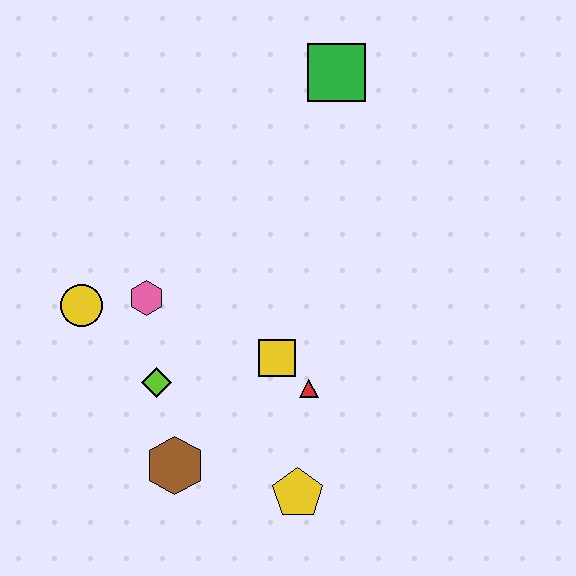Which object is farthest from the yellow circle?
The green square is farthest from the yellow circle.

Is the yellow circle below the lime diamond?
No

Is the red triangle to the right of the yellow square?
Yes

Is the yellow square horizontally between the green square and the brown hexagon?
Yes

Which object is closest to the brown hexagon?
The lime diamond is closest to the brown hexagon.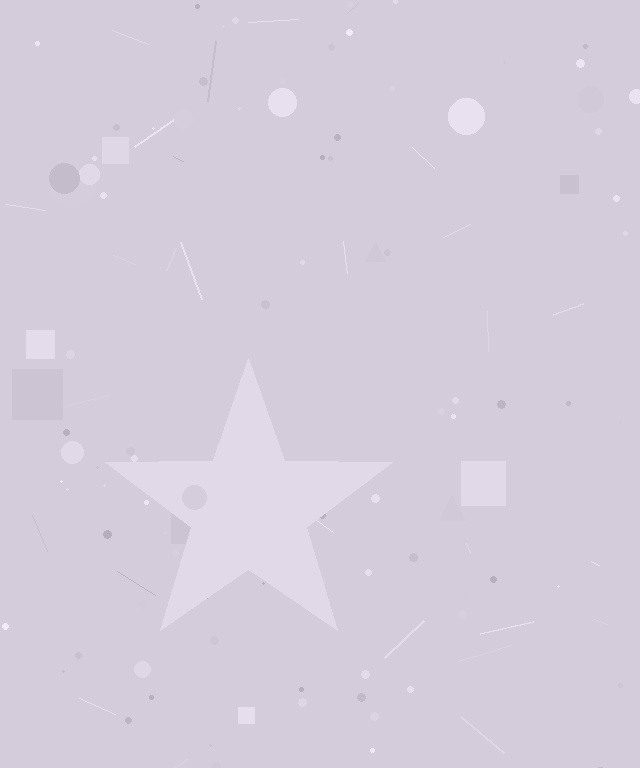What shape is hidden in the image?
A star is hidden in the image.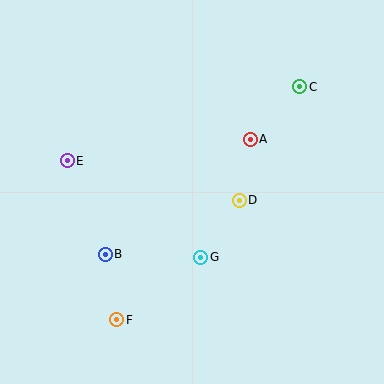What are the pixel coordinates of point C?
Point C is at (300, 87).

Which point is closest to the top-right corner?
Point C is closest to the top-right corner.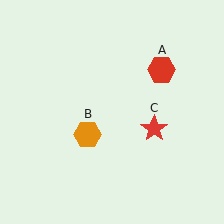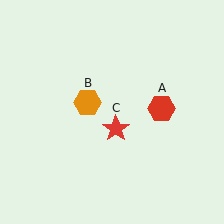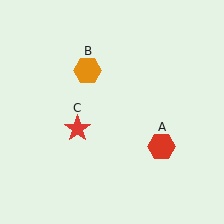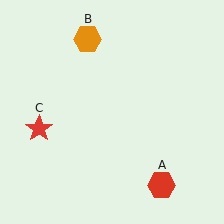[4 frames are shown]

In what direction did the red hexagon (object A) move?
The red hexagon (object A) moved down.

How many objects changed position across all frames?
3 objects changed position: red hexagon (object A), orange hexagon (object B), red star (object C).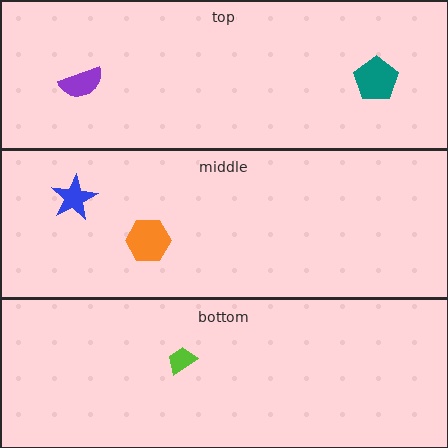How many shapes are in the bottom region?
1.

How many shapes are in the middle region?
2.